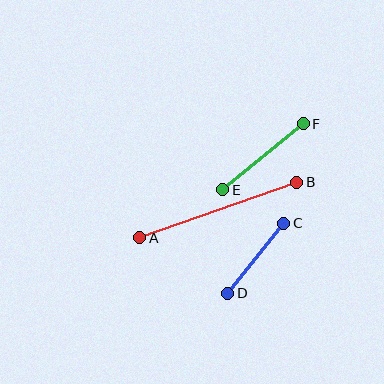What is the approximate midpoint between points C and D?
The midpoint is at approximately (256, 258) pixels.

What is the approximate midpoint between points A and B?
The midpoint is at approximately (218, 210) pixels.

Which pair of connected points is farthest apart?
Points A and B are farthest apart.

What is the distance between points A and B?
The distance is approximately 166 pixels.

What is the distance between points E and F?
The distance is approximately 104 pixels.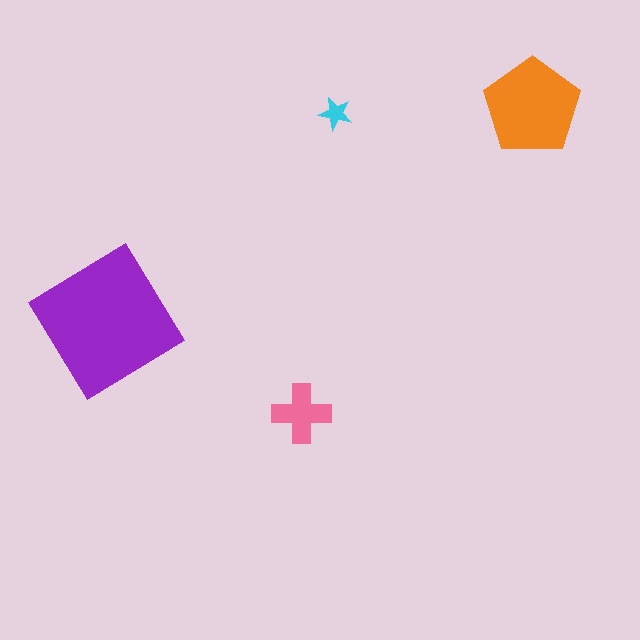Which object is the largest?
The purple diamond.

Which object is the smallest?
The cyan star.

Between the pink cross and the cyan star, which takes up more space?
The pink cross.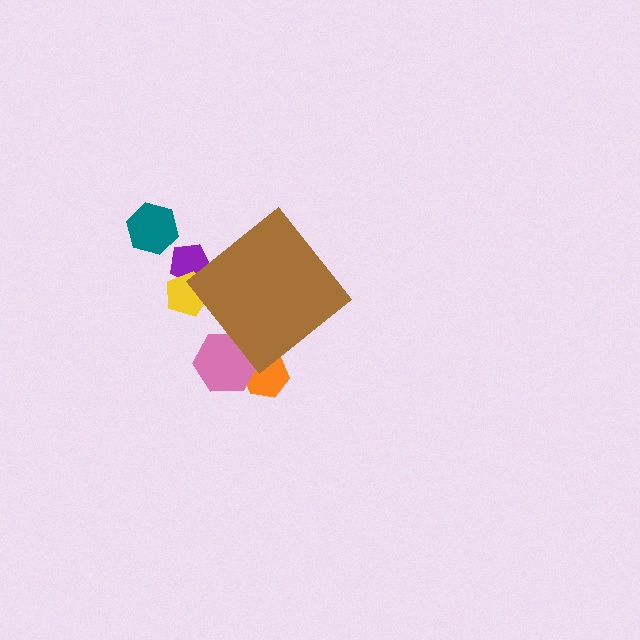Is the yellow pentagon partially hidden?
Yes, the yellow pentagon is partially hidden behind the brown diamond.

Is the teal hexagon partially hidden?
No, the teal hexagon is fully visible.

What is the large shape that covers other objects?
A brown diamond.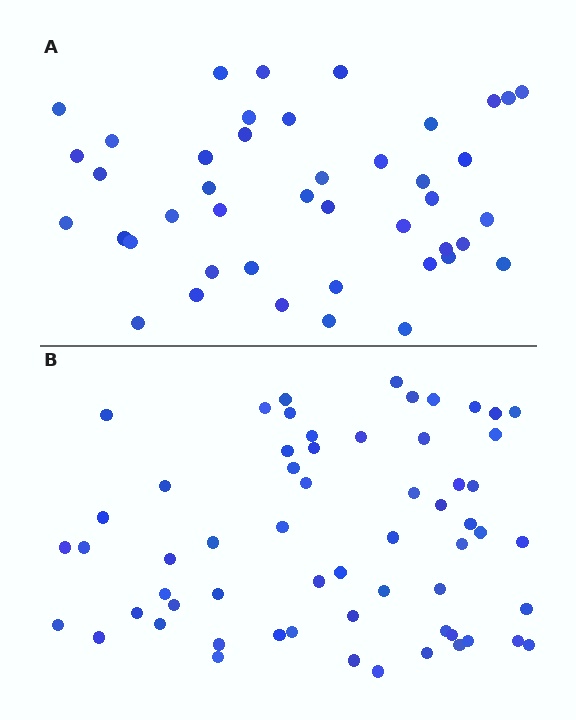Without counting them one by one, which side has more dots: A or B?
Region B (the bottom region) has more dots.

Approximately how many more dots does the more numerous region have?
Region B has approximately 15 more dots than region A.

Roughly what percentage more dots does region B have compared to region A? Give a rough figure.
About 40% more.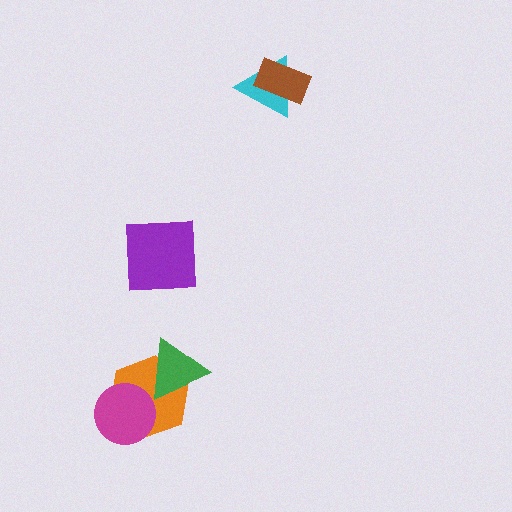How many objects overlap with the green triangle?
1 object overlaps with the green triangle.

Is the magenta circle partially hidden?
No, no other shape covers it.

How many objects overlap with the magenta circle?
1 object overlaps with the magenta circle.